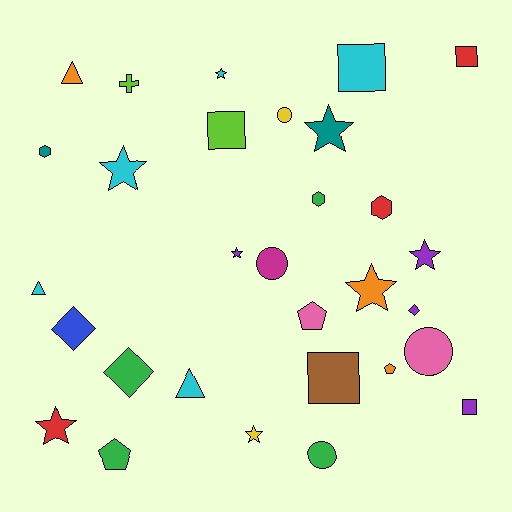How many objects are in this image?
There are 30 objects.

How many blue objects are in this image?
There is 1 blue object.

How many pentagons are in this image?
There are 3 pentagons.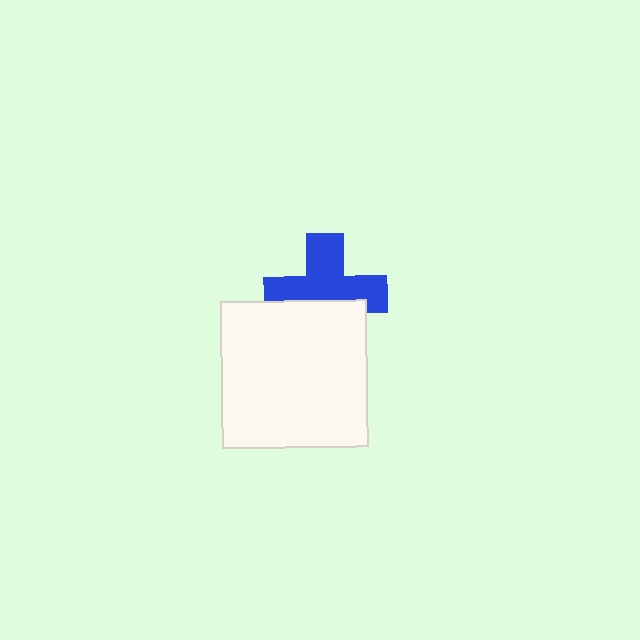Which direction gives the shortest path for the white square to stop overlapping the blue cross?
Moving down gives the shortest separation.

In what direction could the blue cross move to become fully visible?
The blue cross could move up. That would shift it out from behind the white square entirely.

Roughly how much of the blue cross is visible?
About half of it is visible (roughly 61%).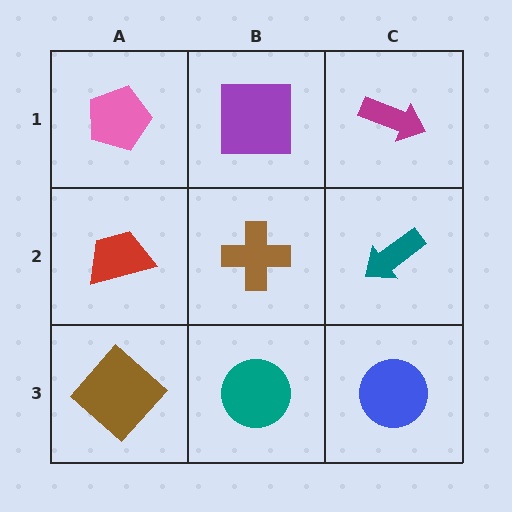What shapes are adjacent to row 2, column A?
A pink pentagon (row 1, column A), a brown diamond (row 3, column A), a brown cross (row 2, column B).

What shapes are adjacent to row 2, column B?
A purple square (row 1, column B), a teal circle (row 3, column B), a red trapezoid (row 2, column A), a teal arrow (row 2, column C).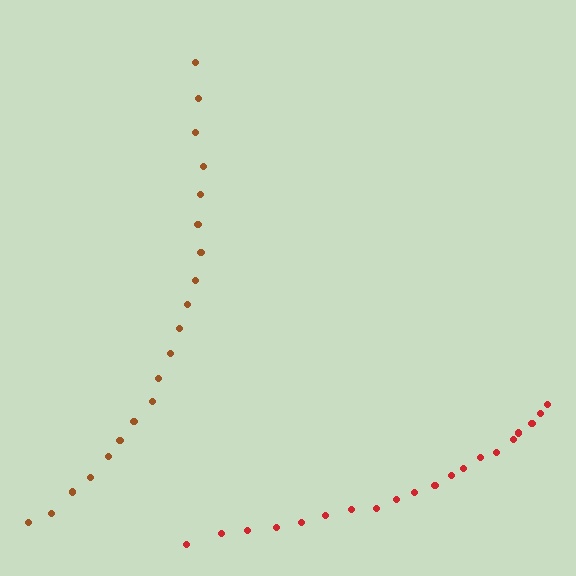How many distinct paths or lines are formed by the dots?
There are 2 distinct paths.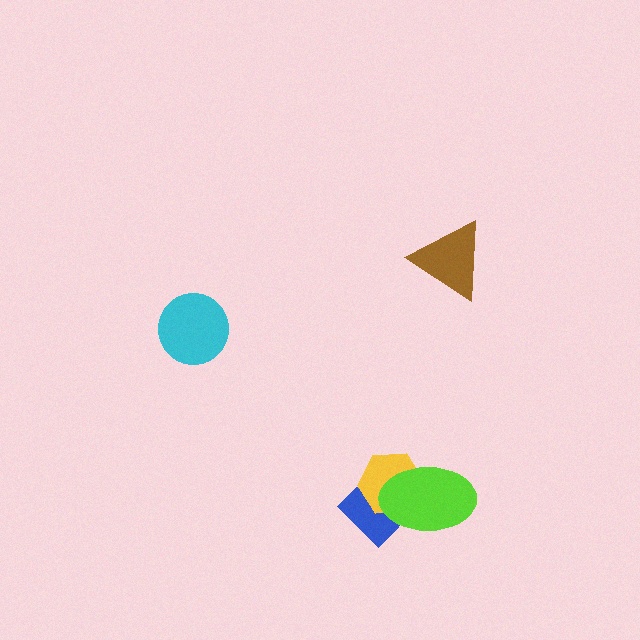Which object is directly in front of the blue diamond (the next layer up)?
The yellow hexagon is directly in front of the blue diamond.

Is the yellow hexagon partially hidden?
Yes, it is partially covered by another shape.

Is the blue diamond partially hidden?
Yes, it is partially covered by another shape.